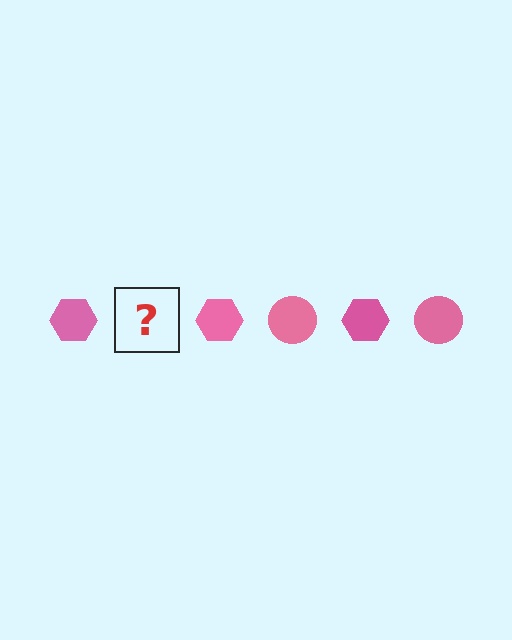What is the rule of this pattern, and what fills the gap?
The rule is that the pattern cycles through hexagon, circle shapes in pink. The gap should be filled with a pink circle.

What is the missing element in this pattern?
The missing element is a pink circle.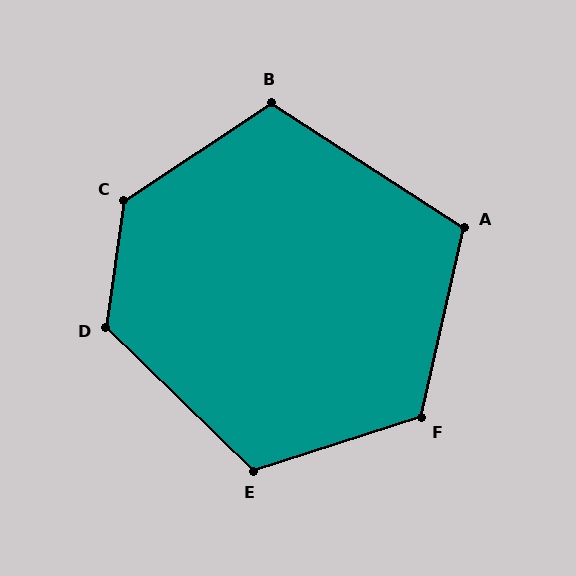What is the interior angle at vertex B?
Approximately 113 degrees (obtuse).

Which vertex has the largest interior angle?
C, at approximately 131 degrees.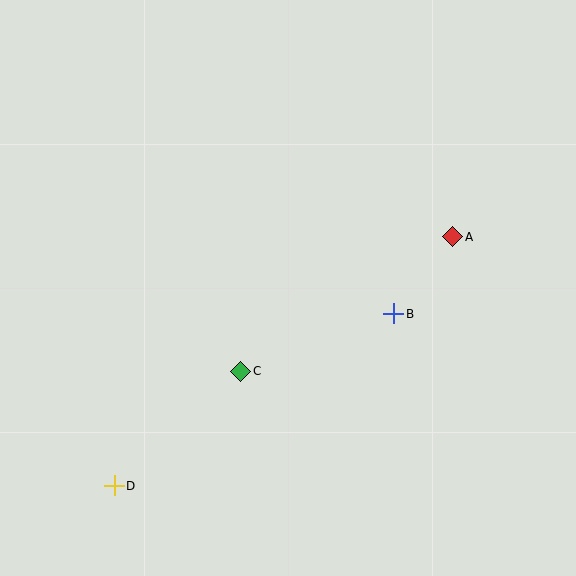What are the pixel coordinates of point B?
Point B is at (394, 314).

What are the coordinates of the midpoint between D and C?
The midpoint between D and C is at (178, 429).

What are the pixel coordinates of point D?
Point D is at (114, 486).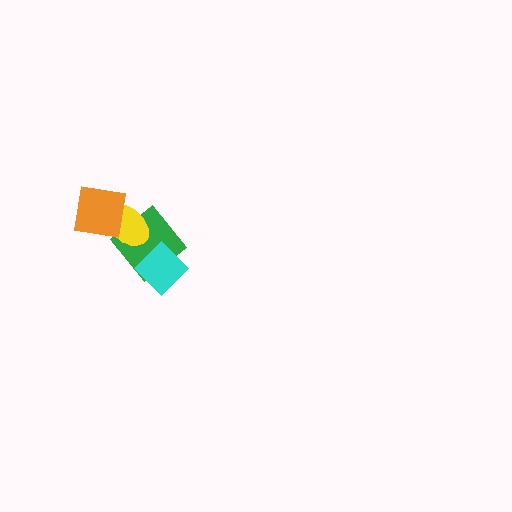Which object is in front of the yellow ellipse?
The orange square is in front of the yellow ellipse.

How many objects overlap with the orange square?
1 object overlaps with the orange square.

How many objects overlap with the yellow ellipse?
2 objects overlap with the yellow ellipse.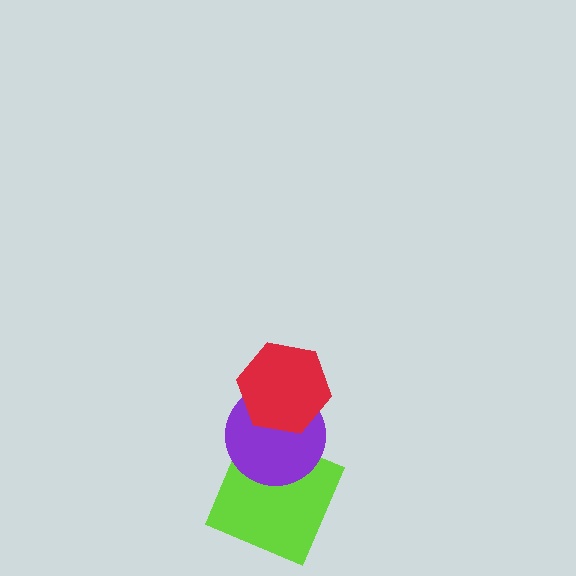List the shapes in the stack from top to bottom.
From top to bottom: the red hexagon, the purple circle, the lime square.